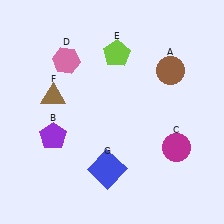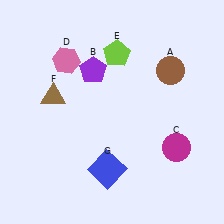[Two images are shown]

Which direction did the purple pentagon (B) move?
The purple pentagon (B) moved up.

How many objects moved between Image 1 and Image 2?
1 object moved between the two images.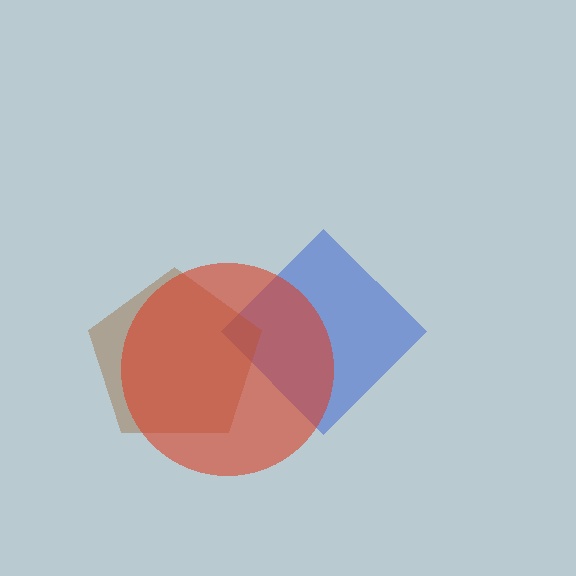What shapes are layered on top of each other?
The layered shapes are: a blue diamond, a brown pentagon, a red circle.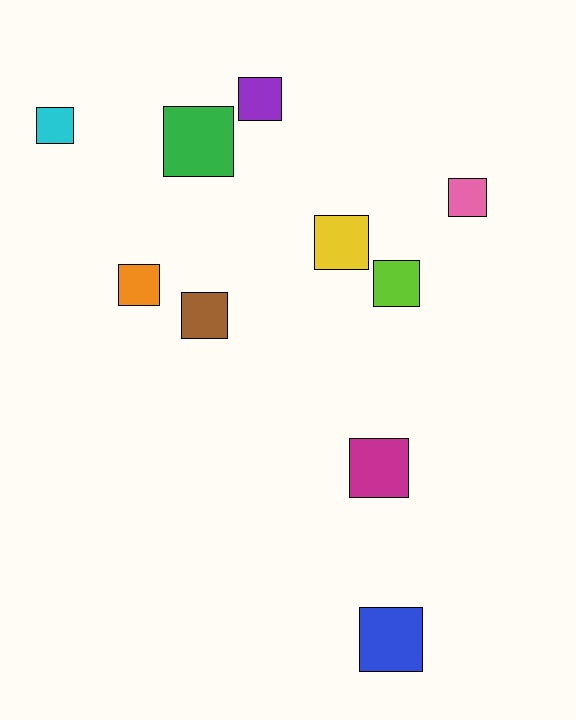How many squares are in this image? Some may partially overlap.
There are 10 squares.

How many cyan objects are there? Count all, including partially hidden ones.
There is 1 cyan object.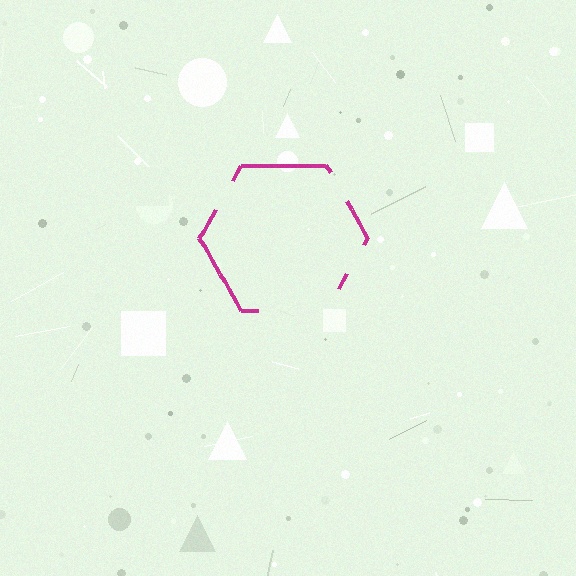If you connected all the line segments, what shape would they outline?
They would outline a hexagon.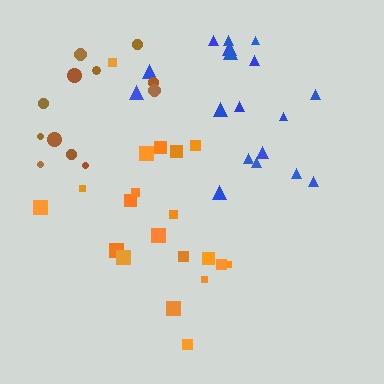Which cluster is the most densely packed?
Brown.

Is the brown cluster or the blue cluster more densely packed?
Brown.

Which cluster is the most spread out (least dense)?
Blue.